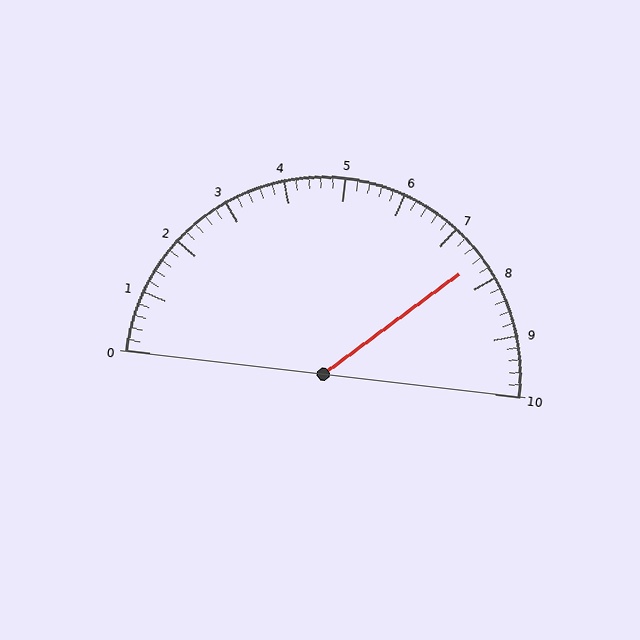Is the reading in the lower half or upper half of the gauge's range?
The reading is in the upper half of the range (0 to 10).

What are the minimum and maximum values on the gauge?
The gauge ranges from 0 to 10.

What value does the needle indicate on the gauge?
The needle indicates approximately 7.6.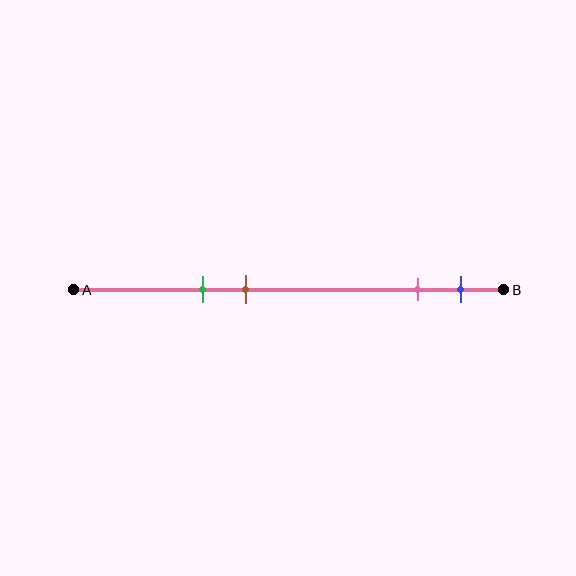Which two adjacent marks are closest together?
The pink and blue marks are the closest adjacent pair.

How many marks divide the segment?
There are 4 marks dividing the segment.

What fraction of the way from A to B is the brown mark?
The brown mark is approximately 40% (0.4) of the way from A to B.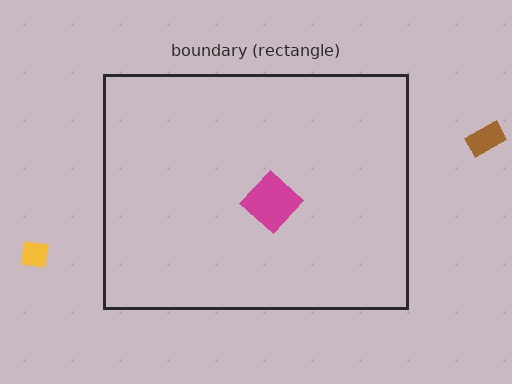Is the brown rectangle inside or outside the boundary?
Outside.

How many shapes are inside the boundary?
1 inside, 2 outside.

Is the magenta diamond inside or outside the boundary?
Inside.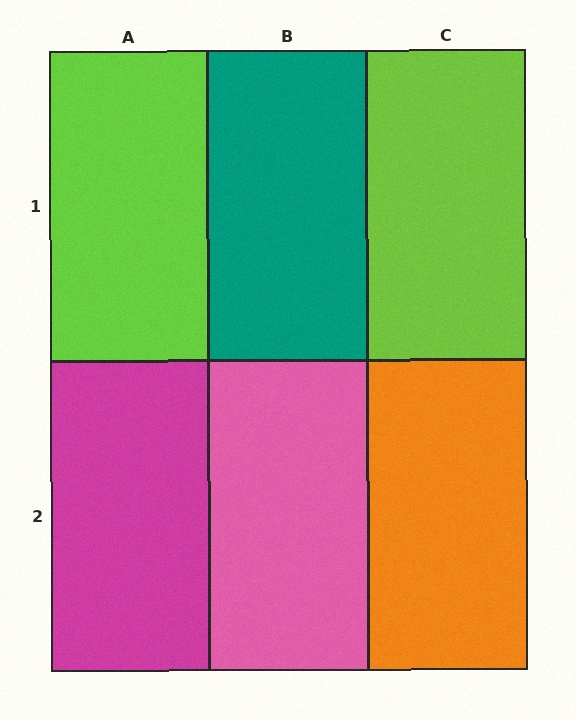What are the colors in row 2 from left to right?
Magenta, pink, orange.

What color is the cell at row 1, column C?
Lime.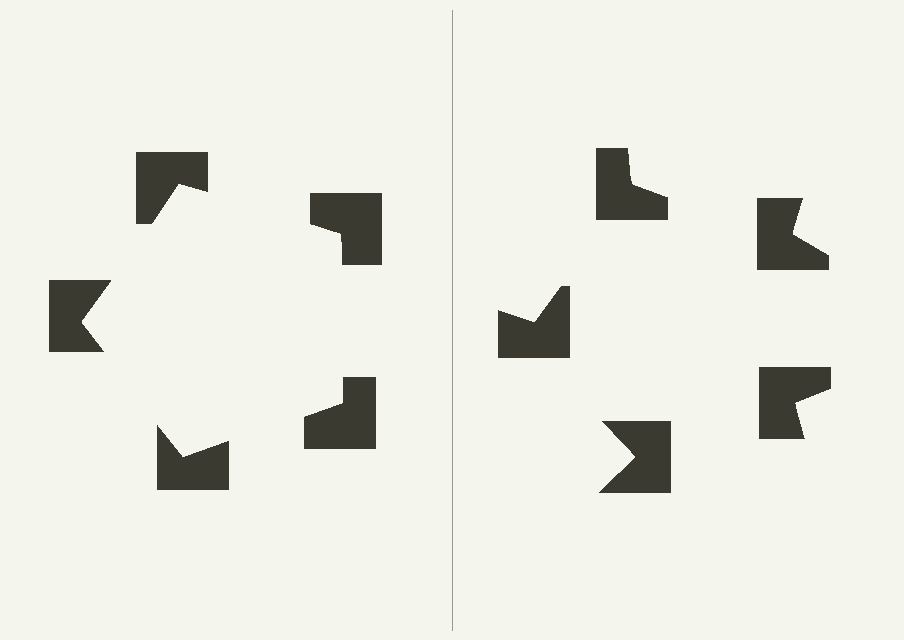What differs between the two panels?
The notched squares are positioned identically on both sides; only the wedge orientations differ. On the left they align to a pentagon; on the right they are misaligned.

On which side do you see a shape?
An illusory pentagon appears on the left side. On the right side the wedge cuts are rotated, so no coherent shape forms.